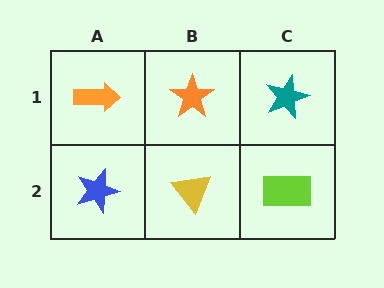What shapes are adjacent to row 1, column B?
A yellow triangle (row 2, column B), an orange arrow (row 1, column A), a teal star (row 1, column C).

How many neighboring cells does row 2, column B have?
3.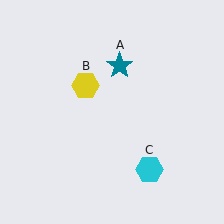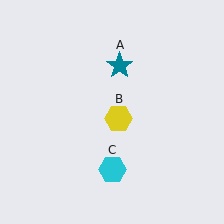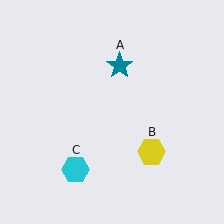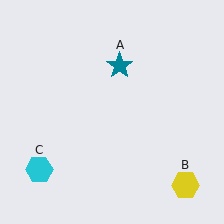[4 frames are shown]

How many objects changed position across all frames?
2 objects changed position: yellow hexagon (object B), cyan hexagon (object C).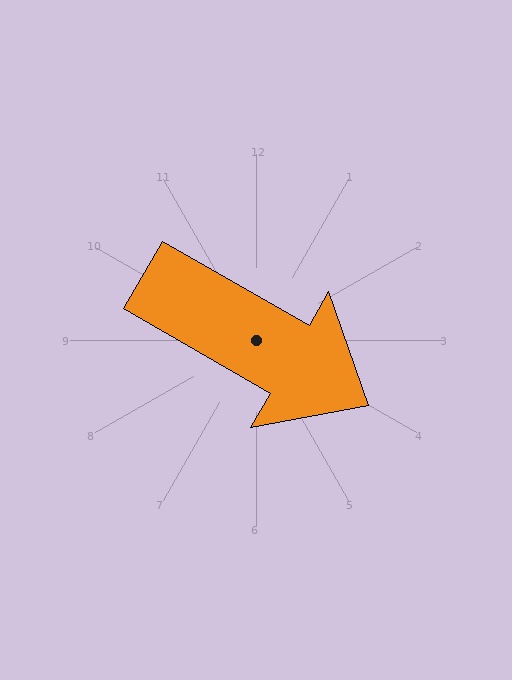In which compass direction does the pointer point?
Southeast.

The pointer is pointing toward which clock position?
Roughly 4 o'clock.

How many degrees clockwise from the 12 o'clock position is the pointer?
Approximately 120 degrees.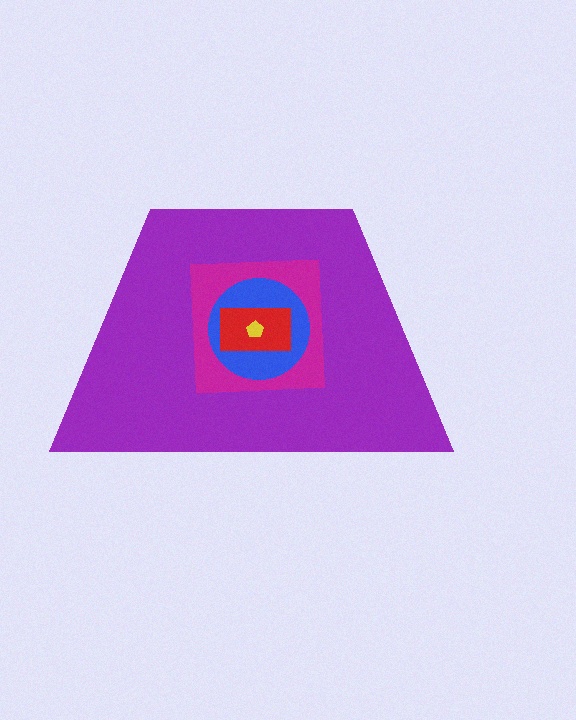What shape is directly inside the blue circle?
The red rectangle.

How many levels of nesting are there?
5.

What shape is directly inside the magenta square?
The blue circle.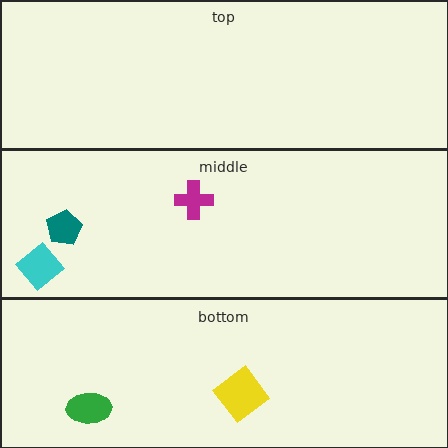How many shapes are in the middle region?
3.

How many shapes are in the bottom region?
2.